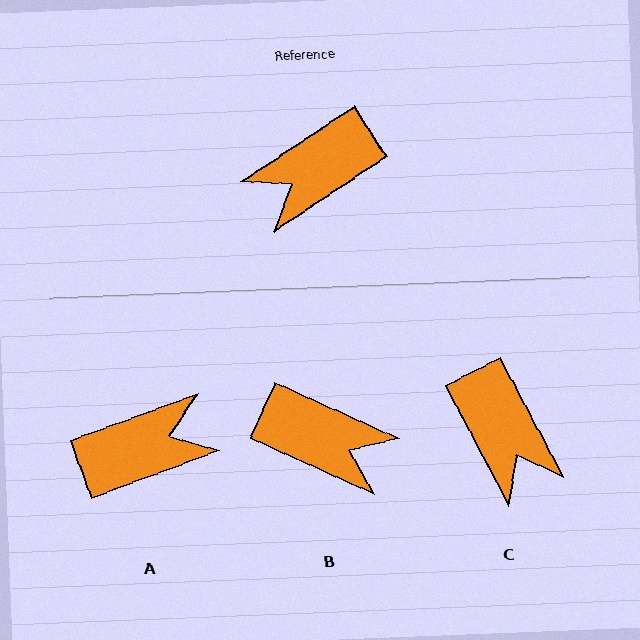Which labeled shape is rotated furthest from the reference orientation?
A, about 167 degrees away.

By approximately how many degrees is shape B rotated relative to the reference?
Approximately 122 degrees counter-clockwise.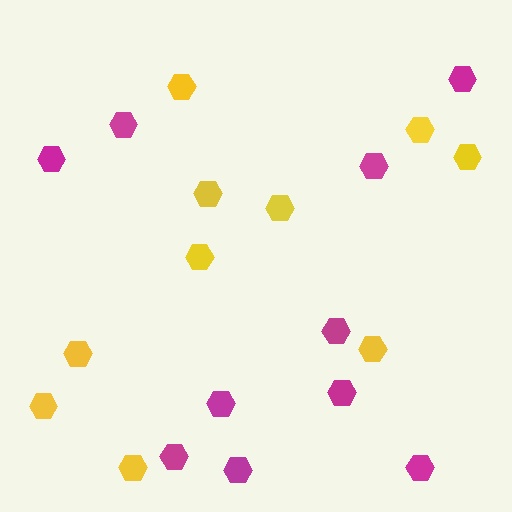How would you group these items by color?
There are 2 groups: one group of yellow hexagons (10) and one group of magenta hexagons (10).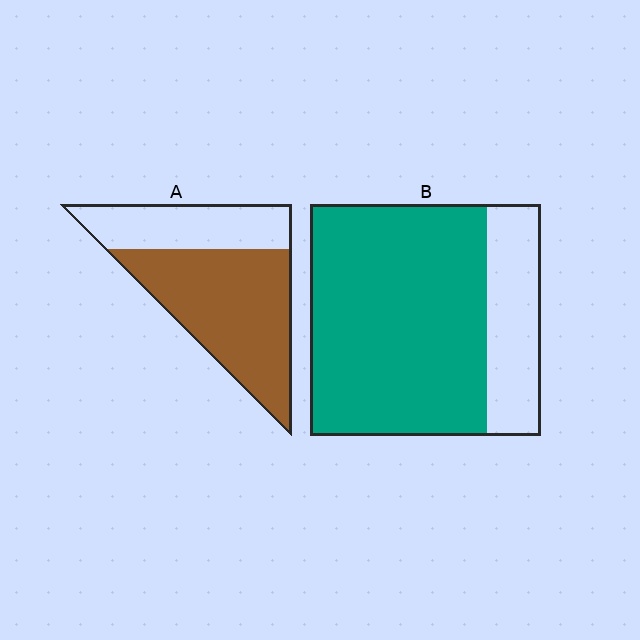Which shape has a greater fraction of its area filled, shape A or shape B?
Shape B.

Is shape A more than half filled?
Yes.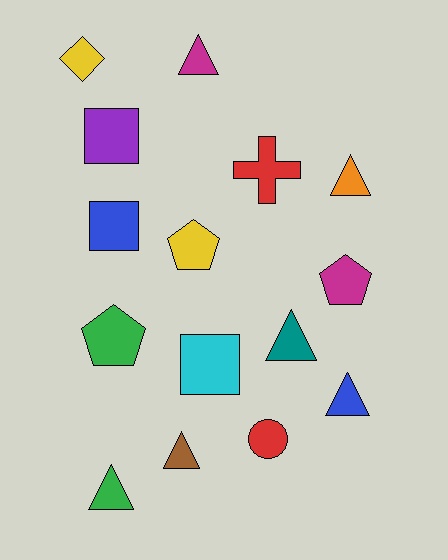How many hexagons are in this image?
There are no hexagons.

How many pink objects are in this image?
There are no pink objects.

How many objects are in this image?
There are 15 objects.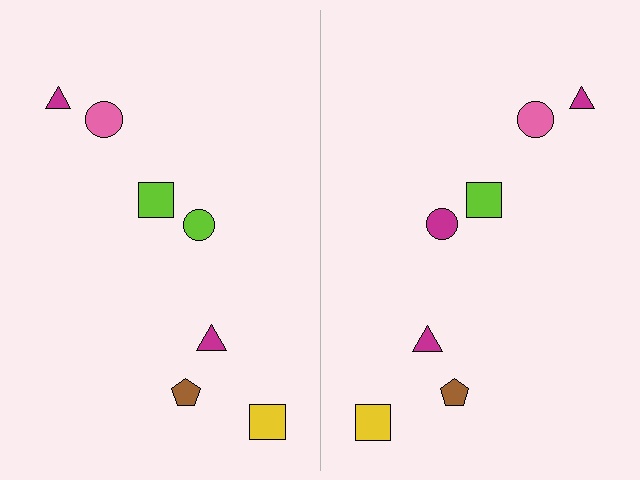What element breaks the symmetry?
The magenta circle on the right side breaks the symmetry — its mirror counterpart is lime.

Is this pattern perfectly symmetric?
No, the pattern is not perfectly symmetric. The magenta circle on the right side breaks the symmetry — its mirror counterpart is lime.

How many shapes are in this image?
There are 14 shapes in this image.